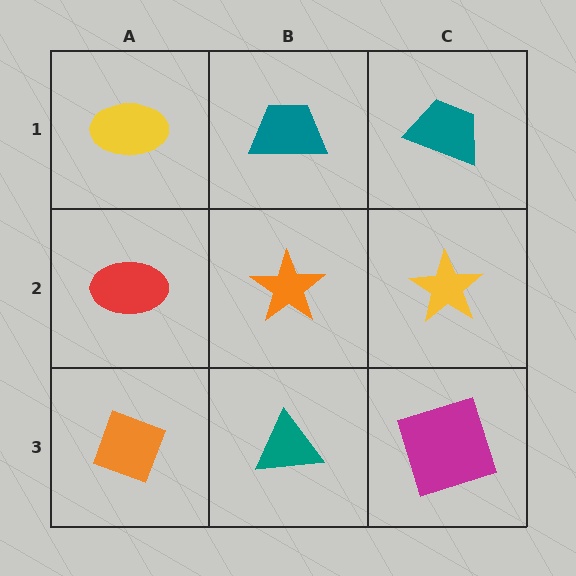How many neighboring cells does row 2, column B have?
4.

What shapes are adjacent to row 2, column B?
A teal trapezoid (row 1, column B), a teal triangle (row 3, column B), a red ellipse (row 2, column A), a yellow star (row 2, column C).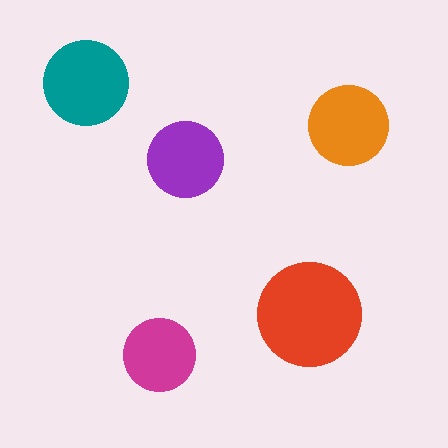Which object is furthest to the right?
The orange circle is rightmost.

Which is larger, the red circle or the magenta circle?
The red one.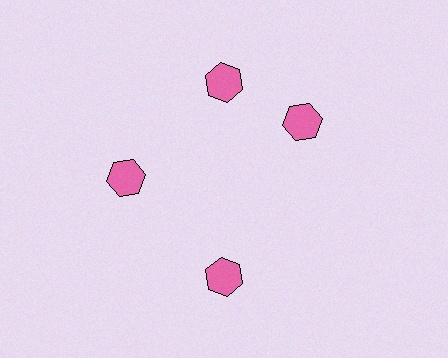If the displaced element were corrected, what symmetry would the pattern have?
It would have 4-fold rotational symmetry — the pattern would map onto itself every 90 degrees.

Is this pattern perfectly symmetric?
No. The 4 pink hexagons are arranged in a ring, but one element near the 3 o'clock position is rotated out of alignment along the ring, breaking the 4-fold rotational symmetry.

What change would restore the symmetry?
The symmetry would be restored by rotating it back into even spacing with its neighbors so that all 4 hexagons sit at equal angles and equal distance from the center.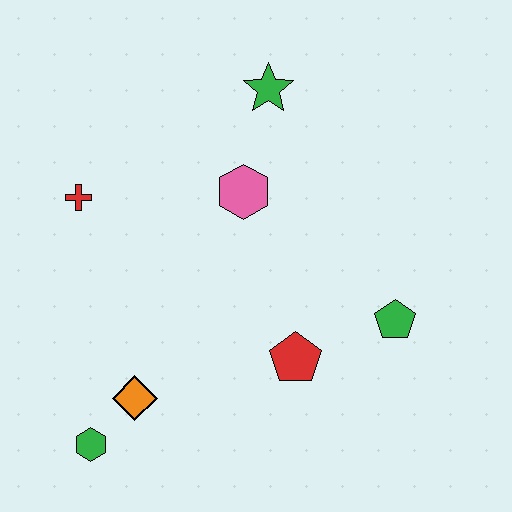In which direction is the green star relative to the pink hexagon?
The green star is above the pink hexagon.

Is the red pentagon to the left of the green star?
No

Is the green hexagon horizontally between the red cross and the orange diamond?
Yes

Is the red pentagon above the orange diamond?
Yes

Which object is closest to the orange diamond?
The green hexagon is closest to the orange diamond.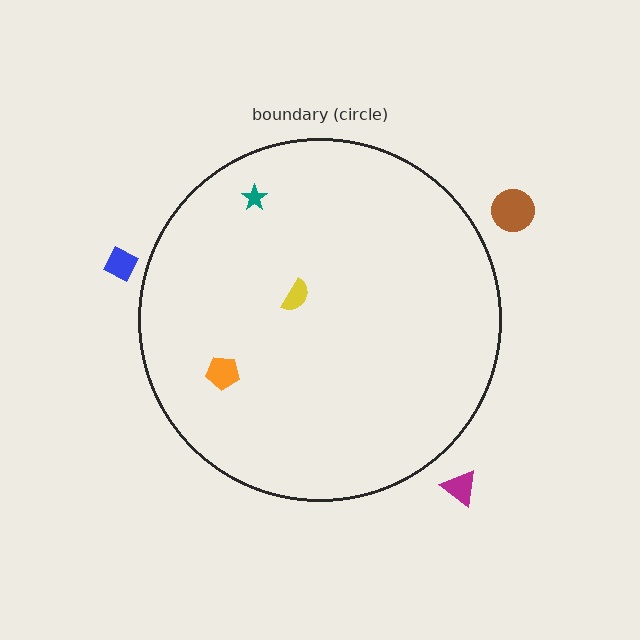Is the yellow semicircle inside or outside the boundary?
Inside.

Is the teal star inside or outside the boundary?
Inside.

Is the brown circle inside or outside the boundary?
Outside.